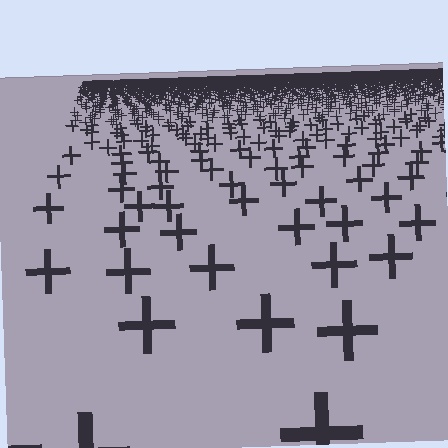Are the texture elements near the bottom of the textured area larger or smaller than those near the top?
Larger. Near the bottom, elements are closer to the viewer and appear at a bigger on-screen size.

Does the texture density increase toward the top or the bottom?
Density increases toward the top.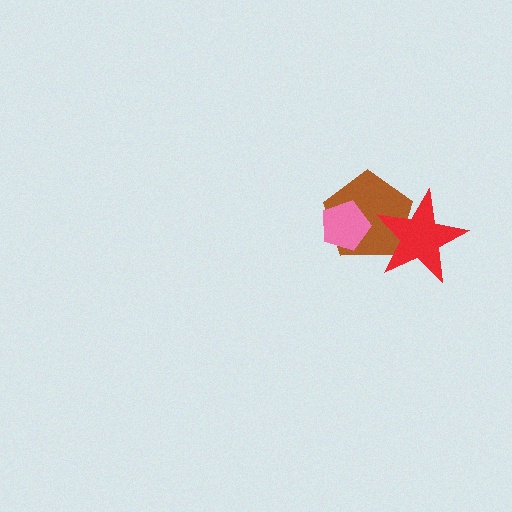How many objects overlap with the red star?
1 object overlaps with the red star.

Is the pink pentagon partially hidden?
No, no other shape covers it.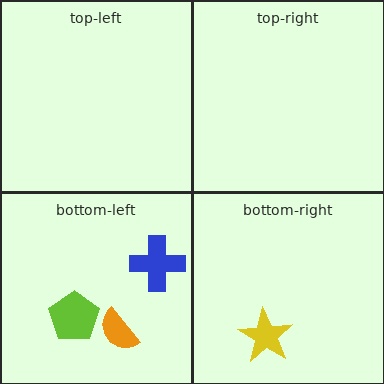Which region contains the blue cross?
The bottom-left region.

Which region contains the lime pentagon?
The bottom-left region.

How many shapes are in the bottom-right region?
1.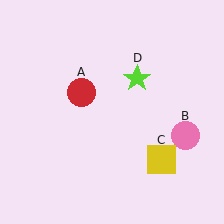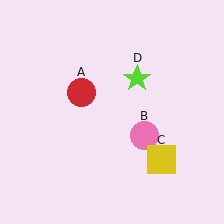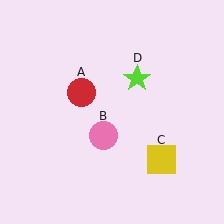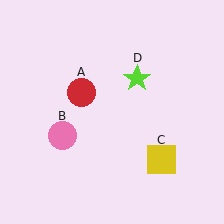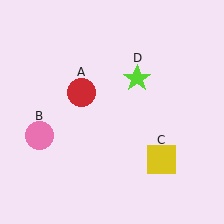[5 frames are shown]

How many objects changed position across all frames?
1 object changed position: pink circle (object B).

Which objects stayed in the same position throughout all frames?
Red circle (object A) and yellow square (object C) and lime star (object D) remained stationary.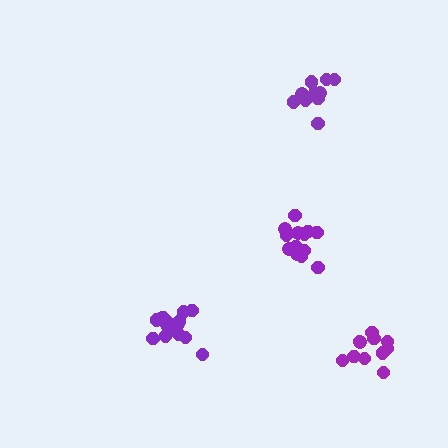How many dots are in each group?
Group 1: 10 dots, Group 2: 16 dots, Group 3: 13 dots, Group 4: 11 dots (50 total).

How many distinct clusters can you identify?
There are 4 distinct clusters.